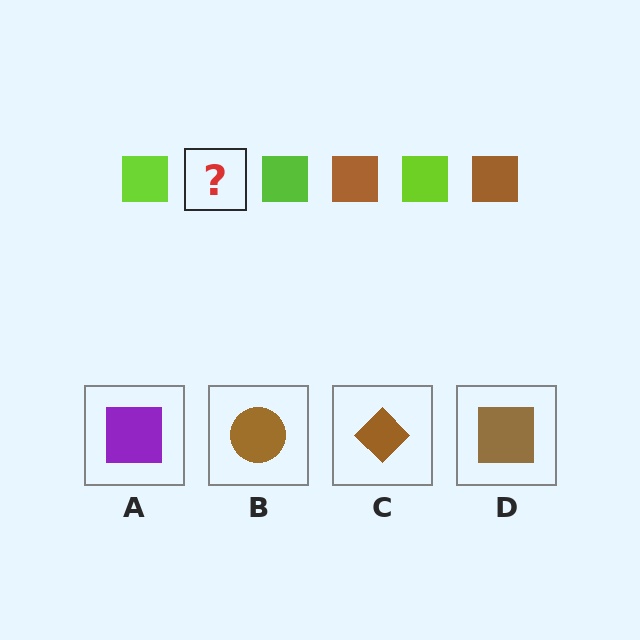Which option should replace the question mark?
Option D.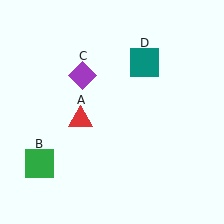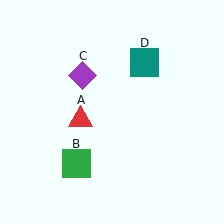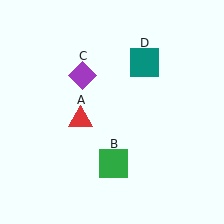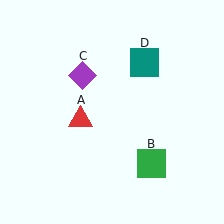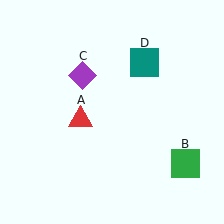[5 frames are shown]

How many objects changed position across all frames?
1 object changed position: green square (object B).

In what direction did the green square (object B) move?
The green square (object B) moved right.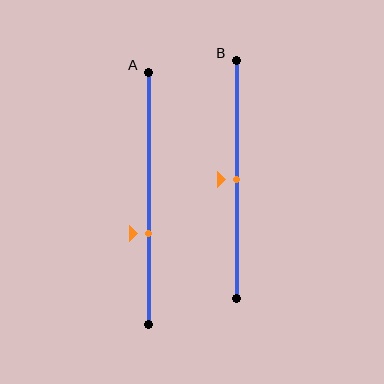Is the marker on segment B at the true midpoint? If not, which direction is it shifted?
Yes, the marker on segment B is at the true midpoint.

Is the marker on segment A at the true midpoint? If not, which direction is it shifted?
No, the marker on segment A is shifted downward by about 14% of the segment length.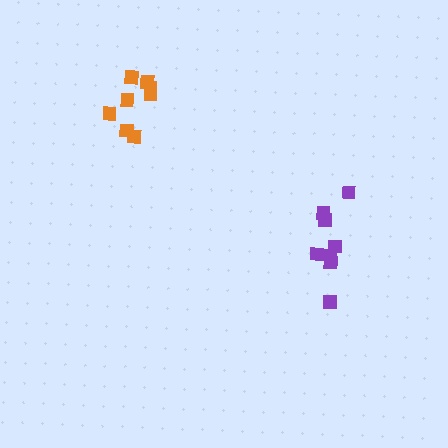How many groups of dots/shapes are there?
There are 2 groups.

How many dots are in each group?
Group 1: 8 dots, Group 2: 8 dots (16 total).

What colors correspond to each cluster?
The clusters are colored: orange, purple.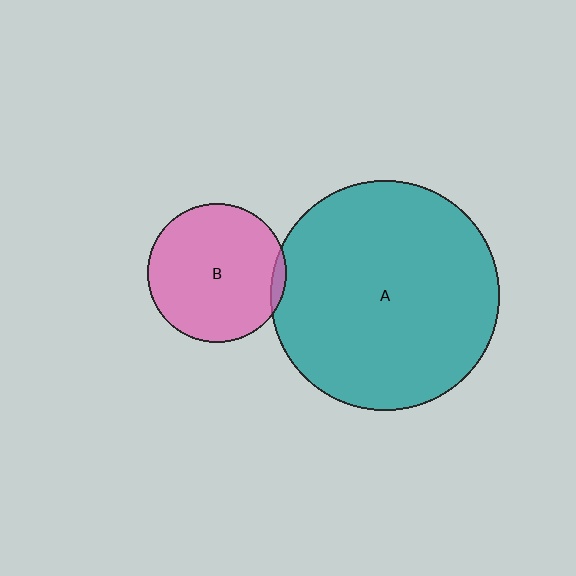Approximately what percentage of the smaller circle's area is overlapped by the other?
Approximately 5%.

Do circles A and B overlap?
Yes.